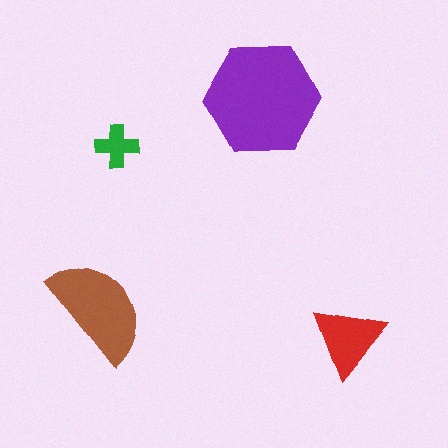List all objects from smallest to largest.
The green cross, the red triangle, the brown semicircle, the purple hexagon.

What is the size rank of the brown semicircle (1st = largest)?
2nd.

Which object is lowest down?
The red triangle is bottommost.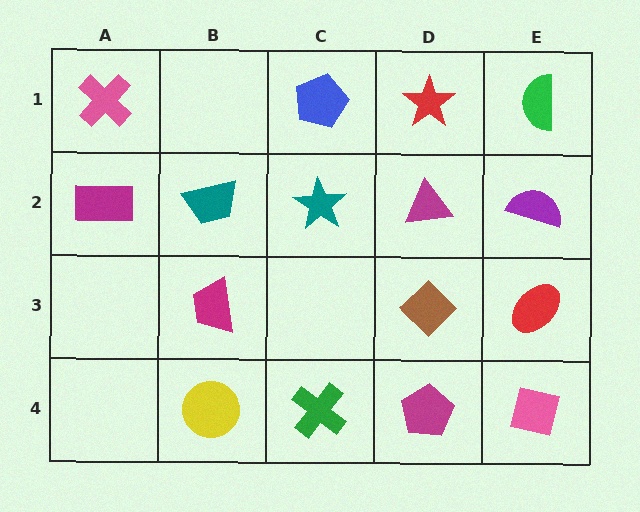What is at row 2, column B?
A teal trapezoid.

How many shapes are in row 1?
4 shapes.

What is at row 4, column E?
A pink square.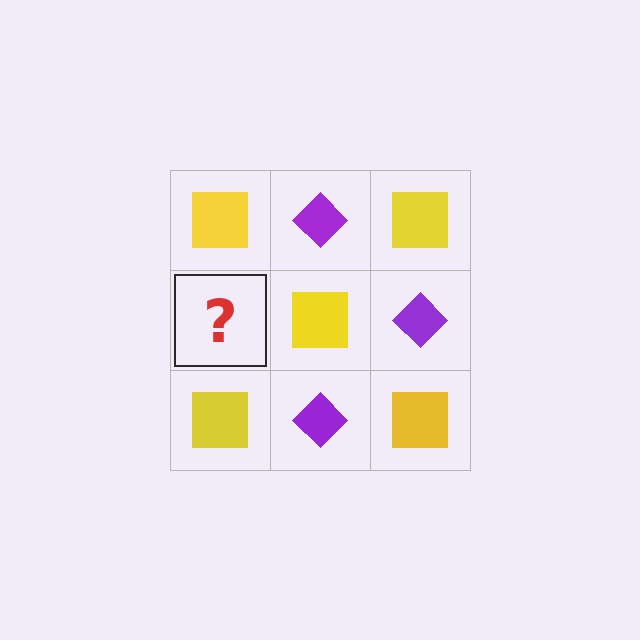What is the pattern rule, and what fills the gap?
The rule is that it alternates yellow square and purple diamond in a checkerboard pattern. The gap should be filled with a purple diamond.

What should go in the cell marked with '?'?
The missing cell should contain a purple diamond.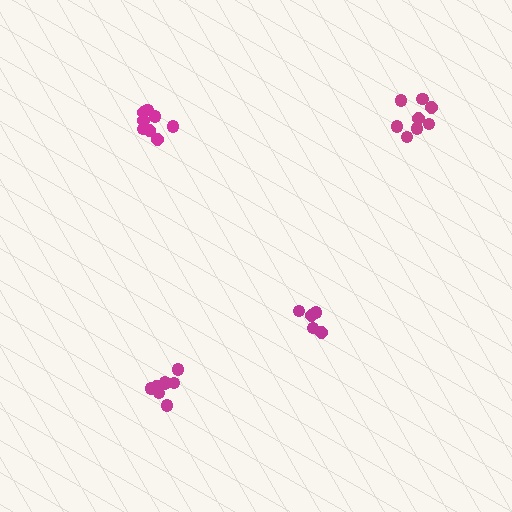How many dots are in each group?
Group 1: 8 dots, Group 2: 5 dots, Group 3: 8 dots, Group 4: 8 dots (29 total).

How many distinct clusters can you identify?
There are 4 distinct clusters.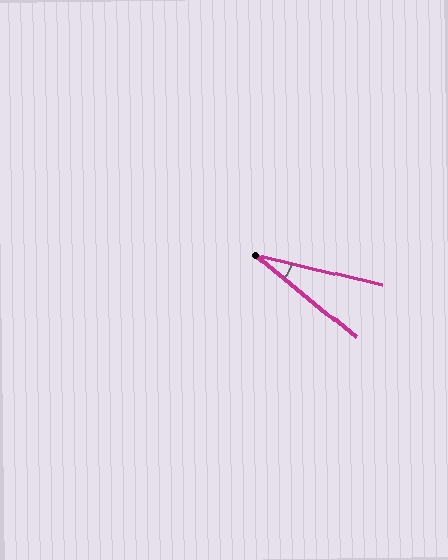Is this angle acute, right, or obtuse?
It is acute.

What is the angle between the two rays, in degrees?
Approximately 26 degrees.